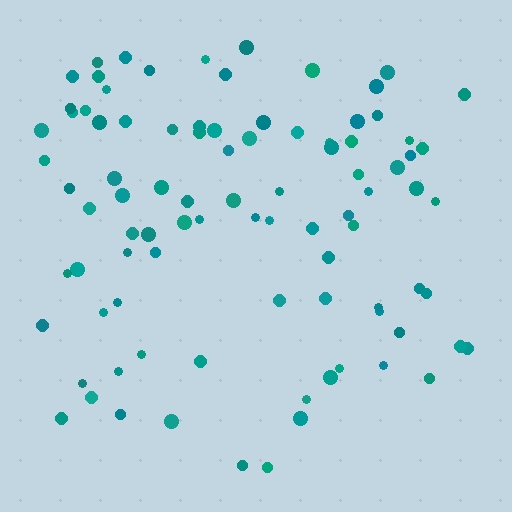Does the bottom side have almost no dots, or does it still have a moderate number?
Still a moderate number, just noticeably fewer than the top.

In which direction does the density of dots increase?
From bottom to top, with the top side densest.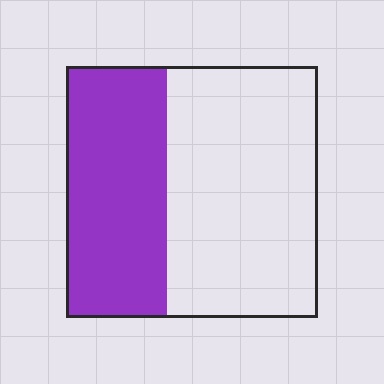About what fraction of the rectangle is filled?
About two fifths (2/5).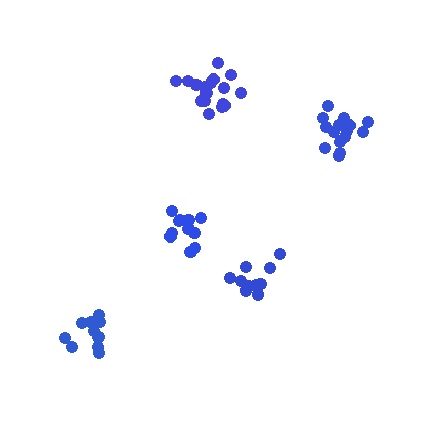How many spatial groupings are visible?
There are 5 spatial groupings.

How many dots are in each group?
Group 1: 11 dots, Group 2: 11 dots, Group 3: 16 dots, Group 4: 11 dots, Group 5: 17 dots (66 total).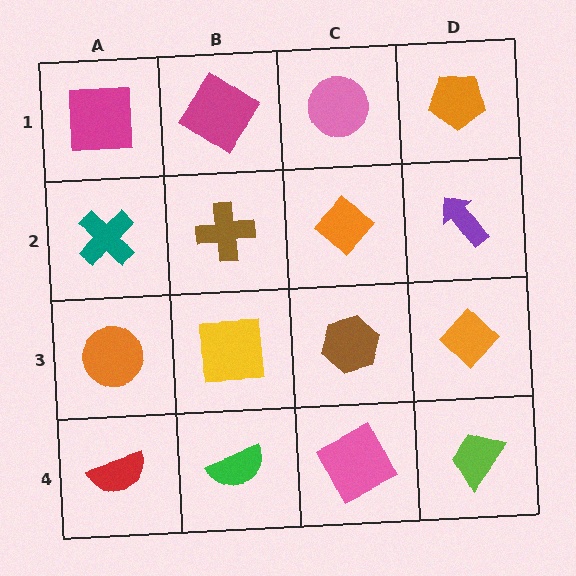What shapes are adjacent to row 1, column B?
A brown cross (row 2, column B), a magenta square (row 1, column A), a pink circle (row 1, column C).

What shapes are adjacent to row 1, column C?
An orange diamond (row 2, column C), a magenta diamond (row 1, column B), an orange pentagon (row 1, column D).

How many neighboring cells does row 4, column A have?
2.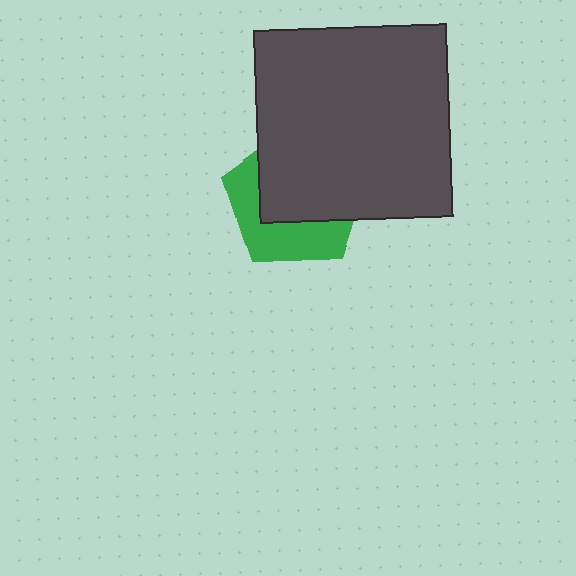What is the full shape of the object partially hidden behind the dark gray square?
The partially hidden object is a green pentagon.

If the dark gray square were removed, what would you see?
You would see the complete green pentagon.